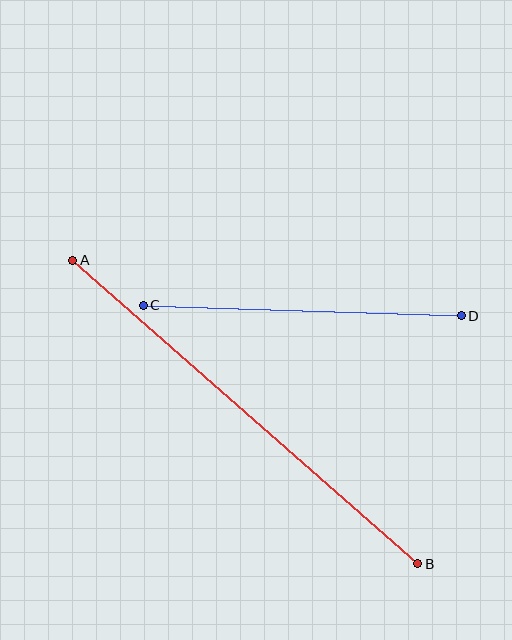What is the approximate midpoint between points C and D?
The midpoint is at approximately (302, 310) pixels.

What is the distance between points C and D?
The distance is approximately 318 pixels.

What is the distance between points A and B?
The distance is approximately 460 pixels.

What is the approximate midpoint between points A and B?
The midpoint is at approximately (245, 412) pixels.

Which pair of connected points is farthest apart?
Points A and B are farthest apart.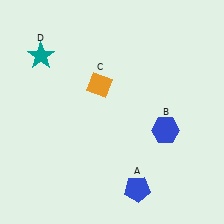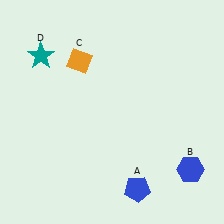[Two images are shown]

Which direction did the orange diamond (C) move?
The orange diamond (C) moved up.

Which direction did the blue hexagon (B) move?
The blue hexagon (B) moved down.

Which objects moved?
The objects that moved are: the blue hexagon (B), the orange diamond (C).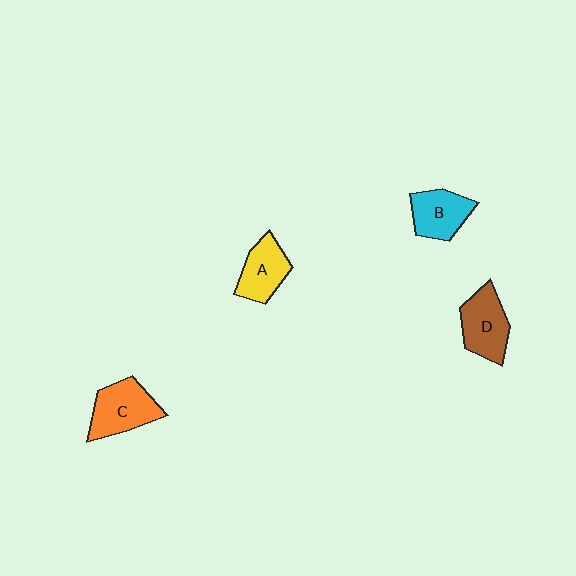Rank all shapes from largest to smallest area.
From largest to smallest: C (orange), D (brown), B (cyan), A (yellow).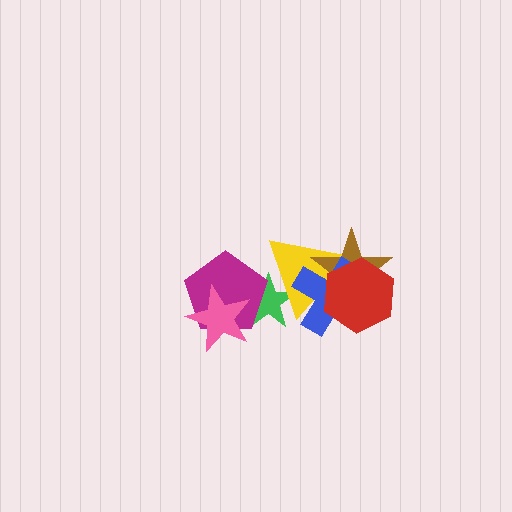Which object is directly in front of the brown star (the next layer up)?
The blue cross is directly in front of the brown star.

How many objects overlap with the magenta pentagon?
2 objects overlap with the magenta pentagon.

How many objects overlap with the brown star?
3 objects overlap with the brown star.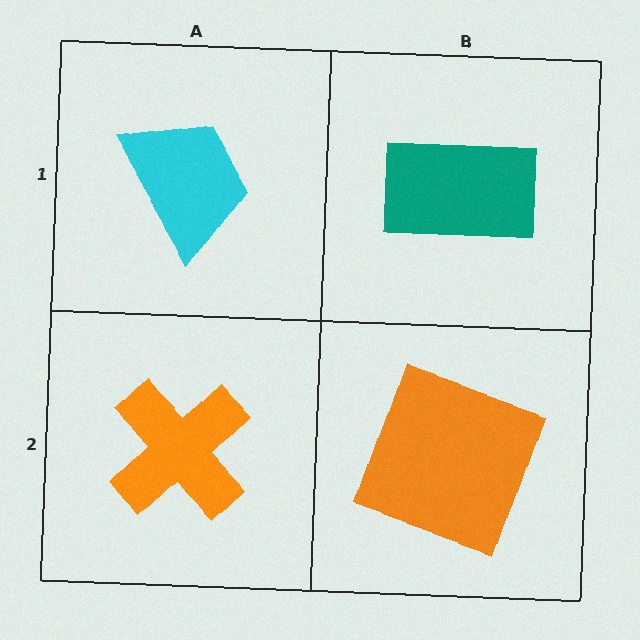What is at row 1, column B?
A teal rectangle.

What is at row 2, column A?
An orange cross.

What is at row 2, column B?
An orange square.